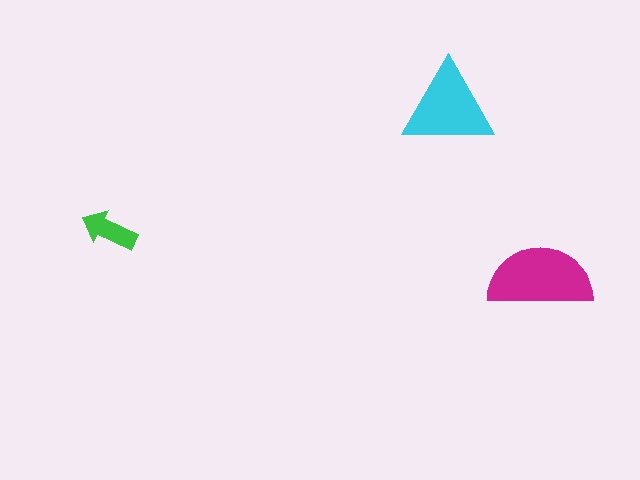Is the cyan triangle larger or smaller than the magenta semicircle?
Smaller.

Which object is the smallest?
The green arrow.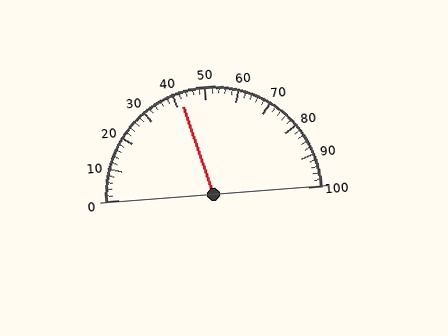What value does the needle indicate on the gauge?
The needle indicates approximately 42.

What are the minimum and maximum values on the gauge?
The gauge ranges from 0 to 100.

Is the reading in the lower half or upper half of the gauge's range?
The reading is in the lower half of the range (0 to 100).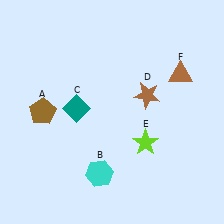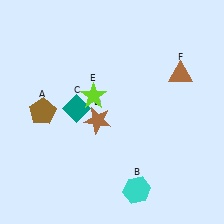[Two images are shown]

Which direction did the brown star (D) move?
The brown star (D) moved left.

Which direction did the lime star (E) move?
The lime star (E) moved left.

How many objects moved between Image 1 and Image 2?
3 objects moved between the two images.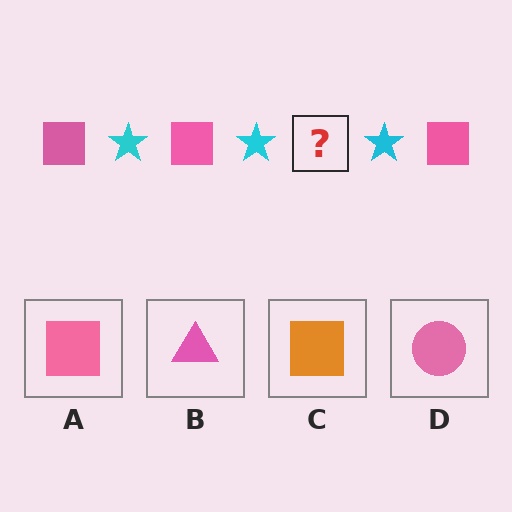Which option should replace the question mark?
Option A.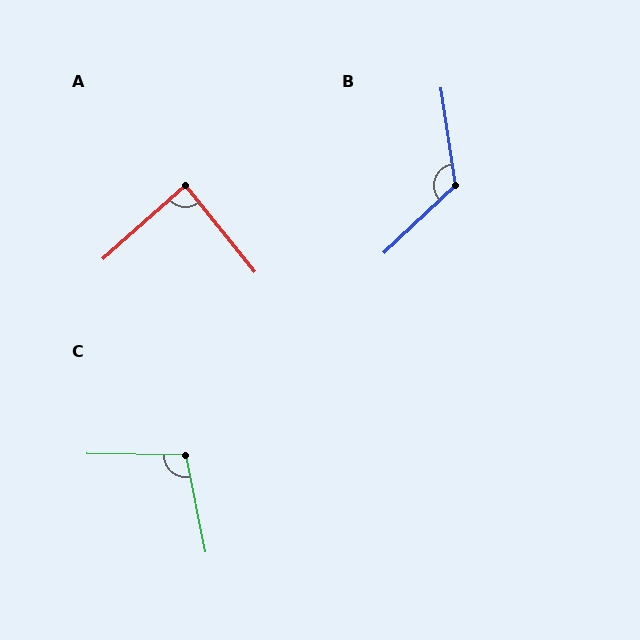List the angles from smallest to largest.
A (87°), C (102°), B (125°).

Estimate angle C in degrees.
Approximately 102 degrees.